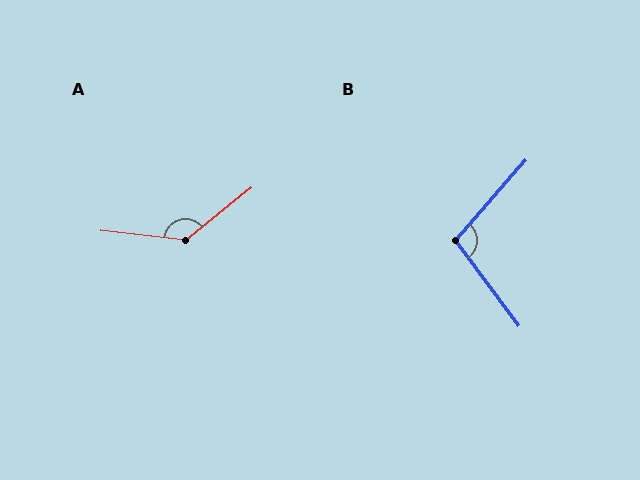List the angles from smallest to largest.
B (102°), A (135°).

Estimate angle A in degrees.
Approximately 135 degrees.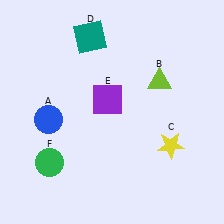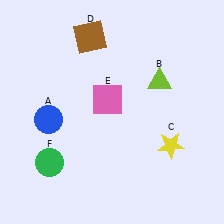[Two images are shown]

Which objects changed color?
D changed from teal to brown. E changed from purple to pink.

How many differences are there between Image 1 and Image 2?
There are 2 differences between the two images.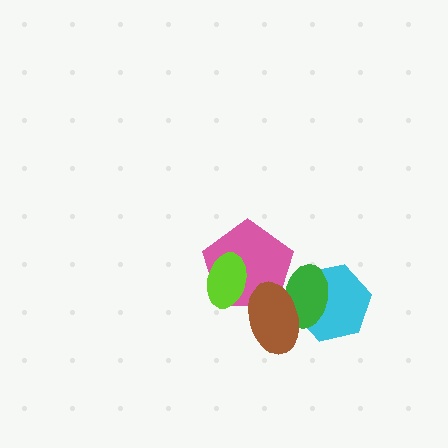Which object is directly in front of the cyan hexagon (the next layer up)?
The green ellipse is directly in front of the cyan hexagon.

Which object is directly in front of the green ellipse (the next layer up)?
The pink pentagon is directly in front of the green ellipse.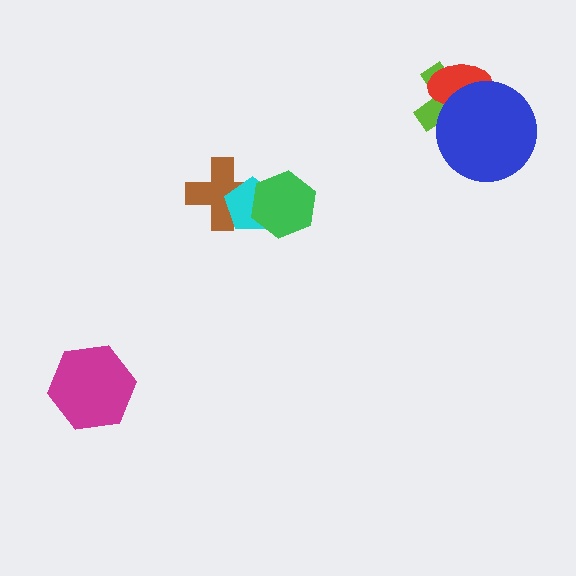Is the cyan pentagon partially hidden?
Yes, it is partially covered by another shape.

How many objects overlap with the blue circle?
2 objects overlap with the blue circle.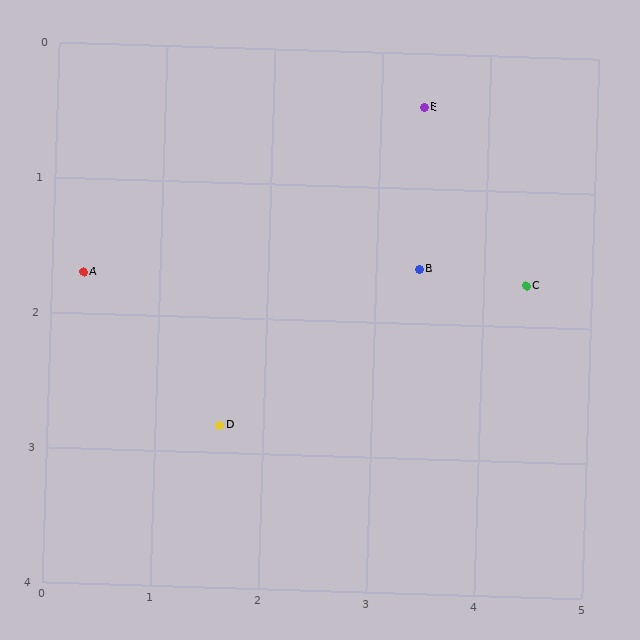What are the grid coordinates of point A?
Point A is at approximately (0.3, 1.7).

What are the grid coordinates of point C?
Point C is at approximately (4.4, 1.7).